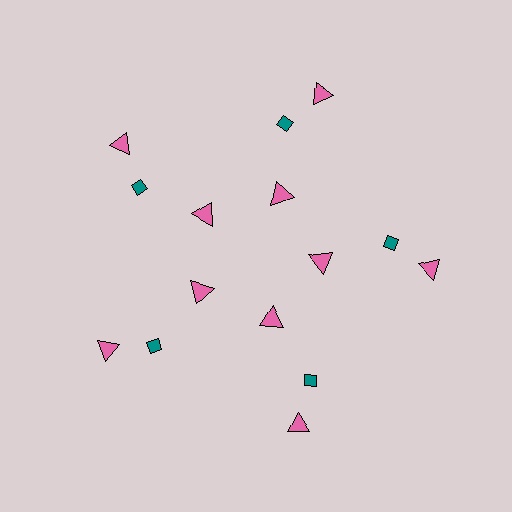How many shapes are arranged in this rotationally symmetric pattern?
There are 15 shapes, arranged in 5 groups of 3.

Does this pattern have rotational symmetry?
Yes, this pattern has 5-fold rotational symmetry. It looks the same after rotating 72 degrees around the center.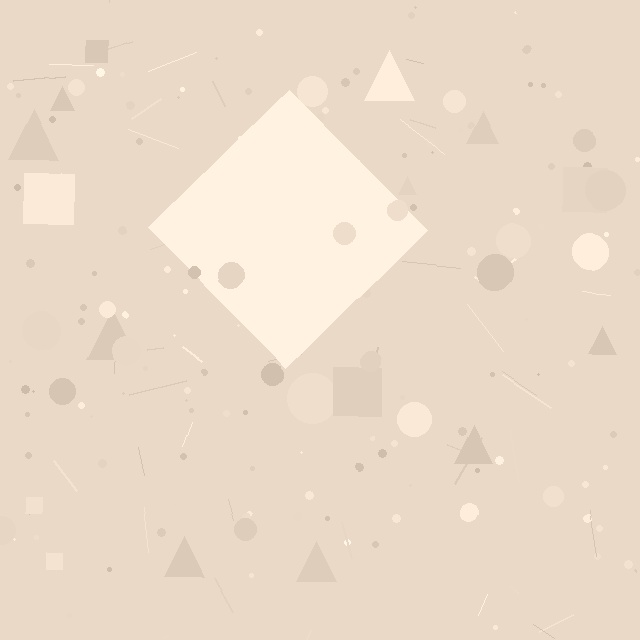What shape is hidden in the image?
A diamond is hidden in the image.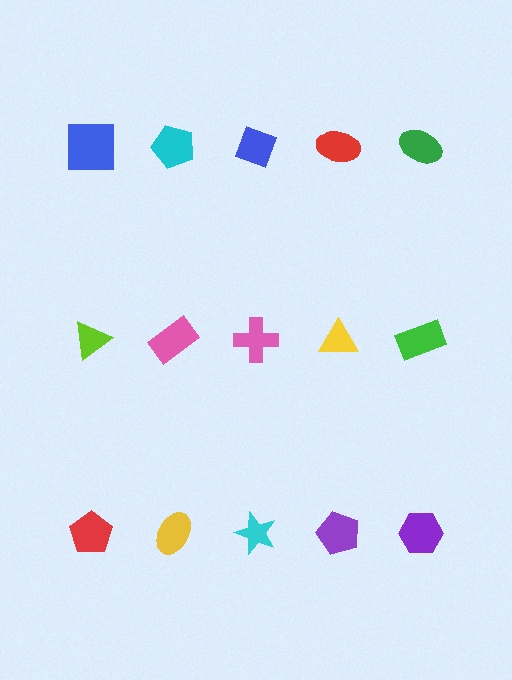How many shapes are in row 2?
5 shapes.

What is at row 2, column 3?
A pink cross.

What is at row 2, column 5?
A green rectangle.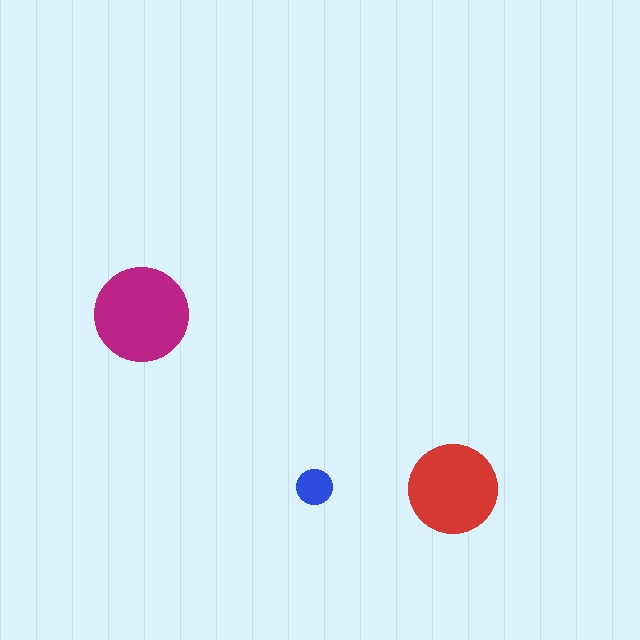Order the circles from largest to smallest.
the magenta one, the red one, the blue one.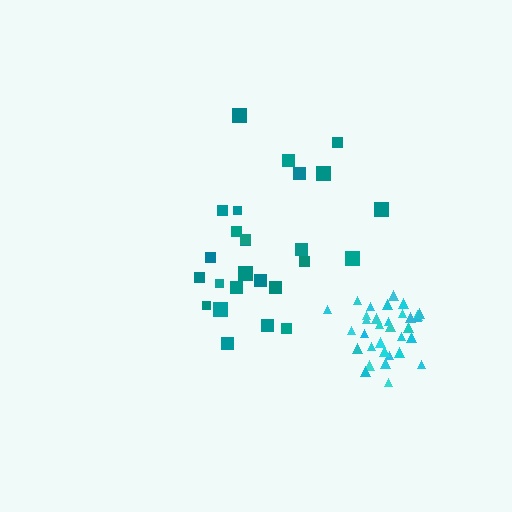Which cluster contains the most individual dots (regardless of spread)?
Cyan (33).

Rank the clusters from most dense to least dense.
cyan, teal.